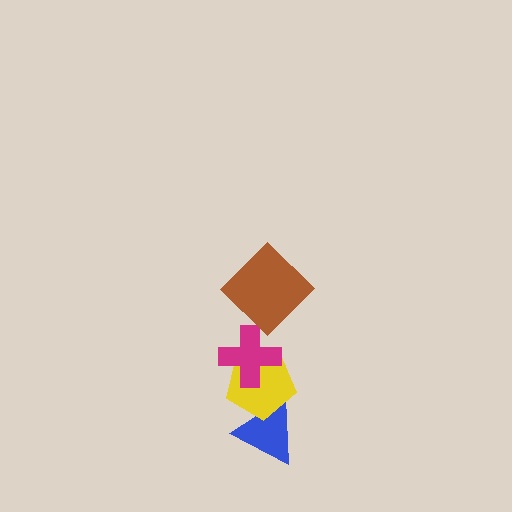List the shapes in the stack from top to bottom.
From top to bottom: the brown diamond, the magenta cross, the yellow pentagon, the blue triangle.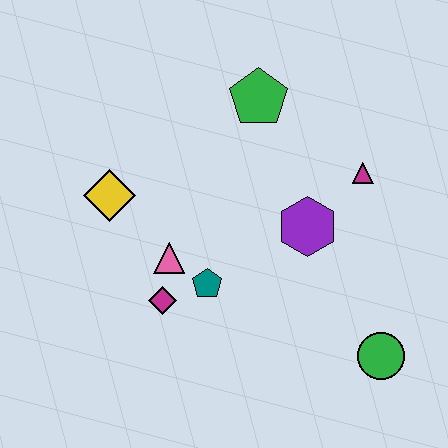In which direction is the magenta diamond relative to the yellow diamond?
The magenta diamond is below the yellow diamond.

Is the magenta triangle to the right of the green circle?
No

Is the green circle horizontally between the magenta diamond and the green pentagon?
No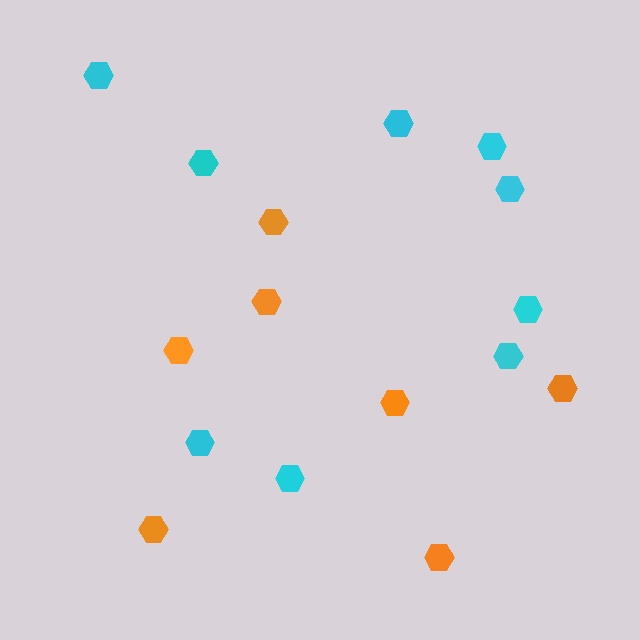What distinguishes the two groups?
There are 2 groups: one group of orange hexagons (7) and one group of cyan hexagons (9).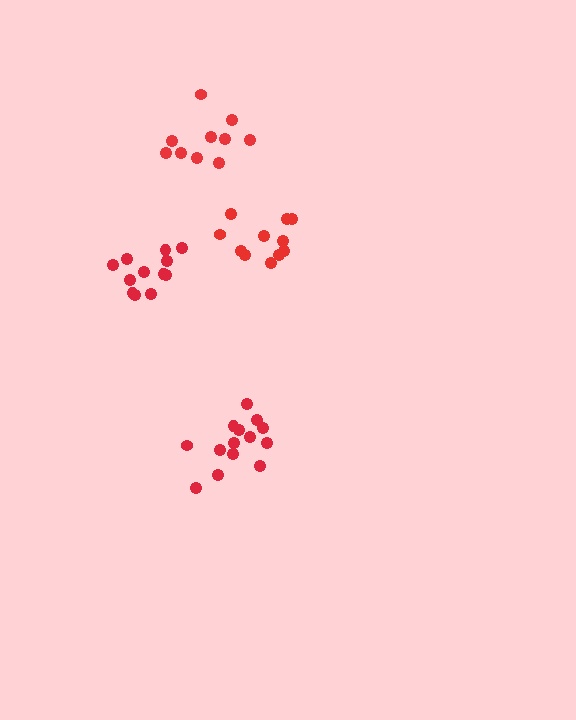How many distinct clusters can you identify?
There are 4 distinct clusters.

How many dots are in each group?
Group 1: 12 dots, Group 2: 10 dots, Group 3: 11 dots, Group 4: 14 dots (47 total).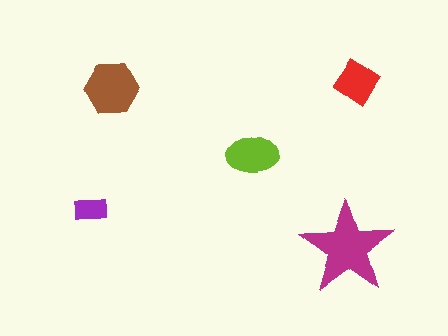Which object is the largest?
The magenta star.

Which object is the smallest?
The purple rectangle.